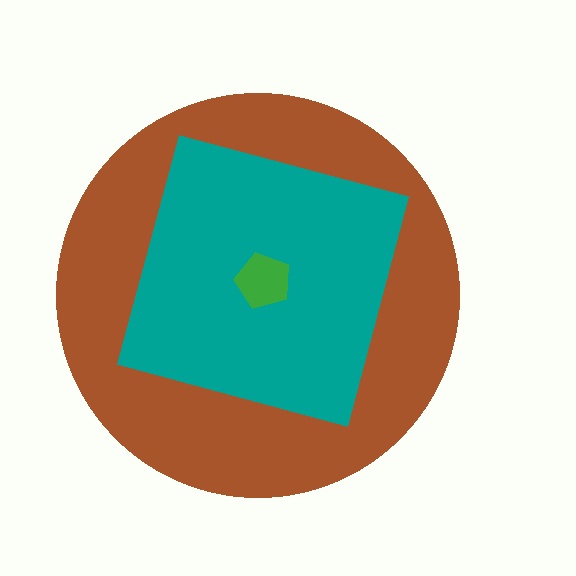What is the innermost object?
The green pentagon.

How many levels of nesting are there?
3.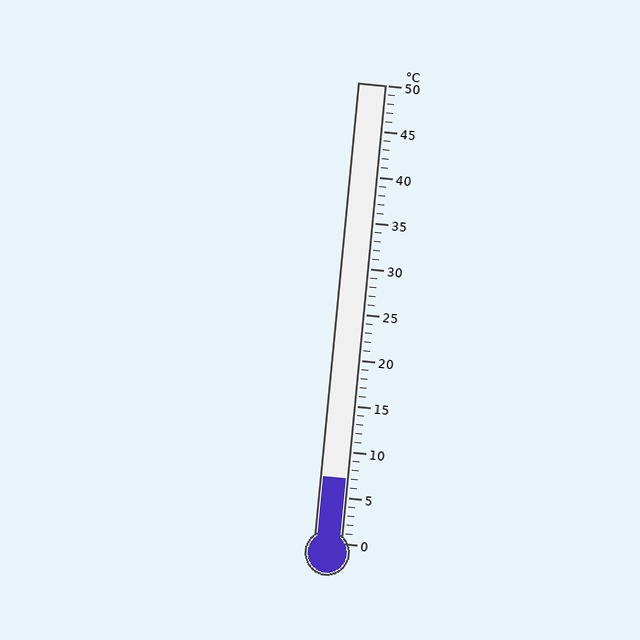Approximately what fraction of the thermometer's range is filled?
The thermometer is filled to approximately 15% of its range.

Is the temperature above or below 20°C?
The temperature is below 20°C.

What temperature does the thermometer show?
The thermometer shows approximately 7°C.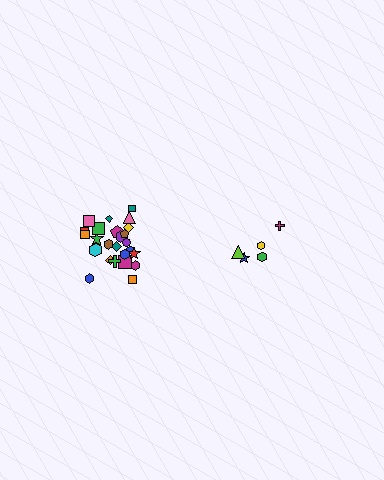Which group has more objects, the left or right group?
The left group.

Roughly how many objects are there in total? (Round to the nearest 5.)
Roughly 30 objects in total.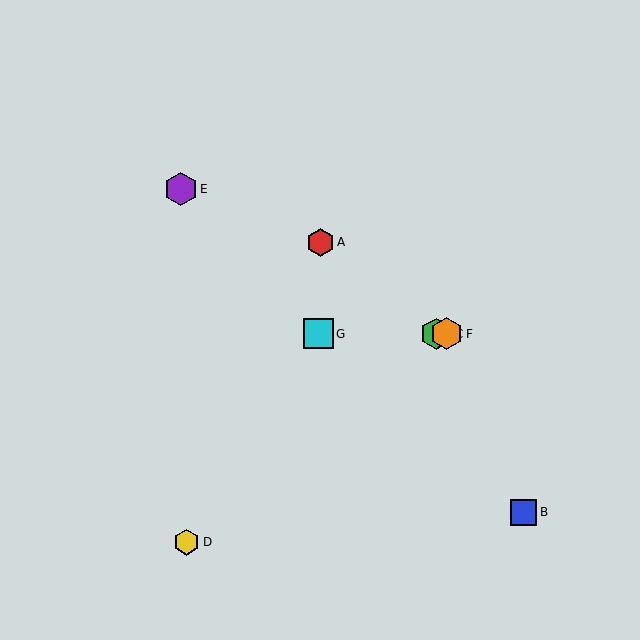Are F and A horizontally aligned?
No, F is at y≈334 and A is at y≈242.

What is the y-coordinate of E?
Object E is at y≈189.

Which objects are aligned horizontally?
Objects C, F, G are aligned horizontally.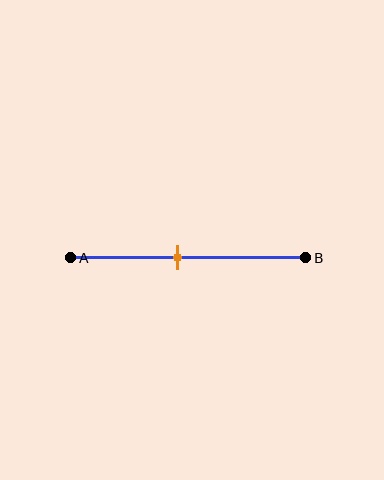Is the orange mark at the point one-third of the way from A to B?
No, the mark is at about 45% from A, not at the 33% one-third point.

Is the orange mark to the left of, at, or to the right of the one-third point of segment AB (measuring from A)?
The orange mark is to the right of the one-third point of segment AB.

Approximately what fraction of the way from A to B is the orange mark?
The orange mark is approximately 45% of the way from A to B.